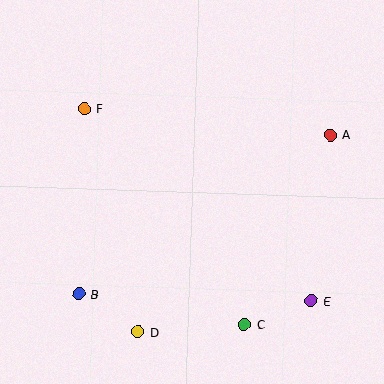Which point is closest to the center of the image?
Point F at (84, 109) is closest to the center.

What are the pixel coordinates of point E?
Point E is at (311, 301).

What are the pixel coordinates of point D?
Point D is at (138, 332).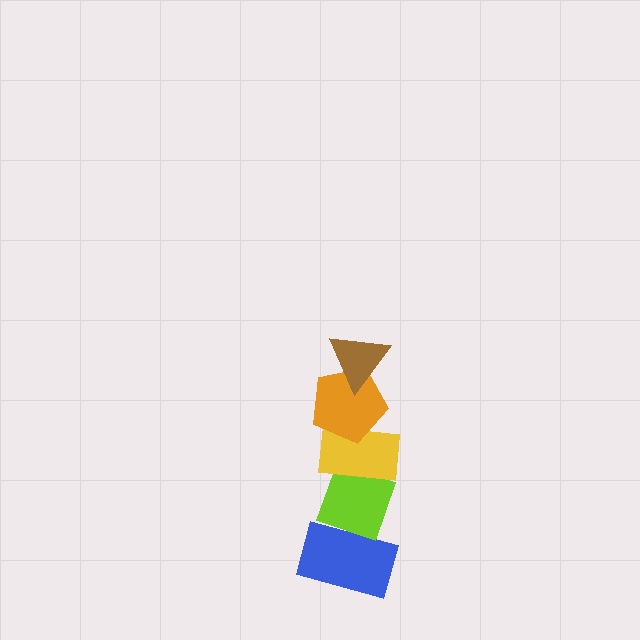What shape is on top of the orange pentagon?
The brown triangle is on top of the orange pentagon.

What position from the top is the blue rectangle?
The blue rectangle is 5th from the top.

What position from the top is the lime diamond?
The lime diamond is 4th from the top.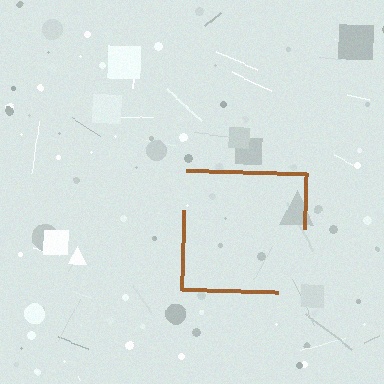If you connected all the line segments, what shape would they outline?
They would outline a square.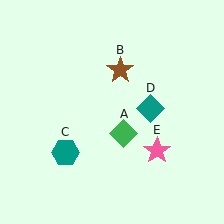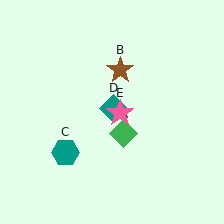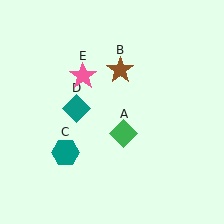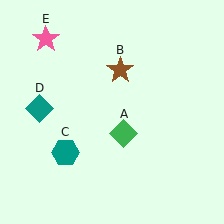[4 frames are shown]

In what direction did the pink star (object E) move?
The pink star (object E) moved up and to the left.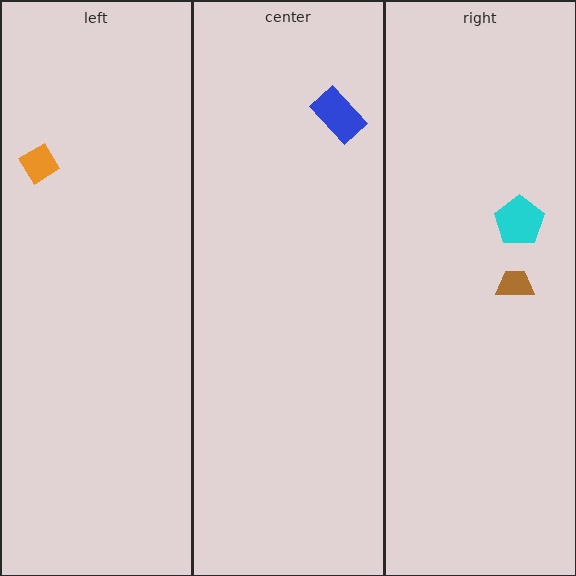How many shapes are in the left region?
1.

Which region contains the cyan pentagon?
The right region.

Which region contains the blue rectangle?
The center region.